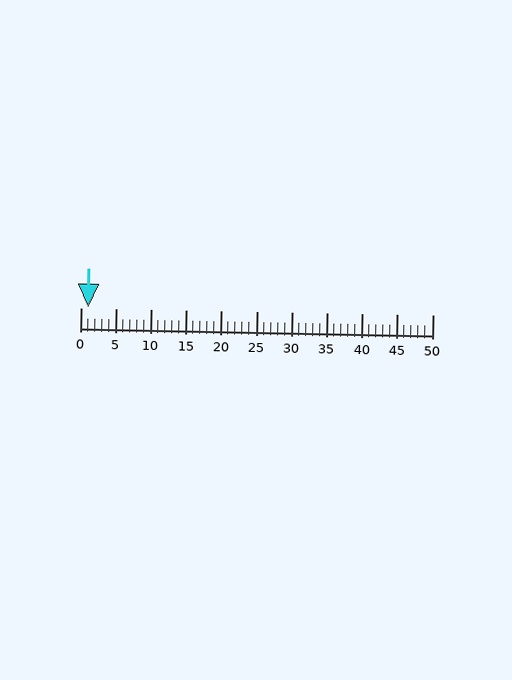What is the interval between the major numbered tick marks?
The major tick marks are spaced 5 units apart.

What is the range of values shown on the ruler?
The ruler shows values from 0 to 50.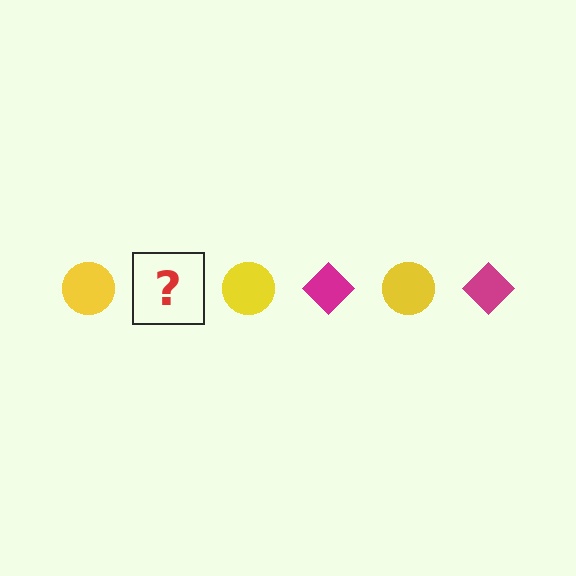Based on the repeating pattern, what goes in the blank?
The blank should be a magenta diamond.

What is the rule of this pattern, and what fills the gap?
The rule is that the pattern alternates between yellow circle and magenta diamond. The gap should be filled with a magenta diamond.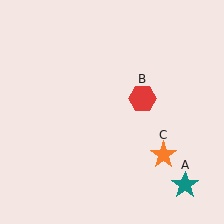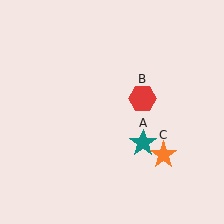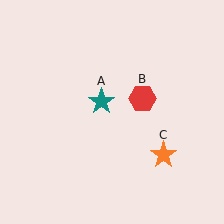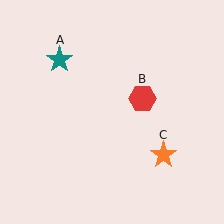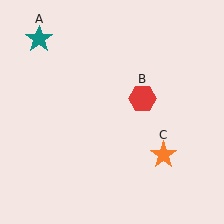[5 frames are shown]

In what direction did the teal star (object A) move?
The teal star (object A) moved up and to the left.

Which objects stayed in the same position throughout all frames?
Red hexagon (object B) and orange star (object C) remained stationary.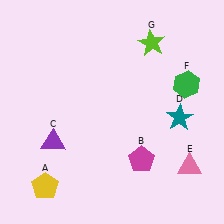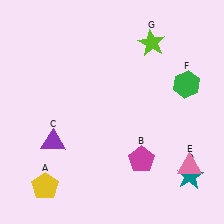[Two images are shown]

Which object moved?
The teal star (D) moved down.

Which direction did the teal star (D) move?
The teal star (D) moved down.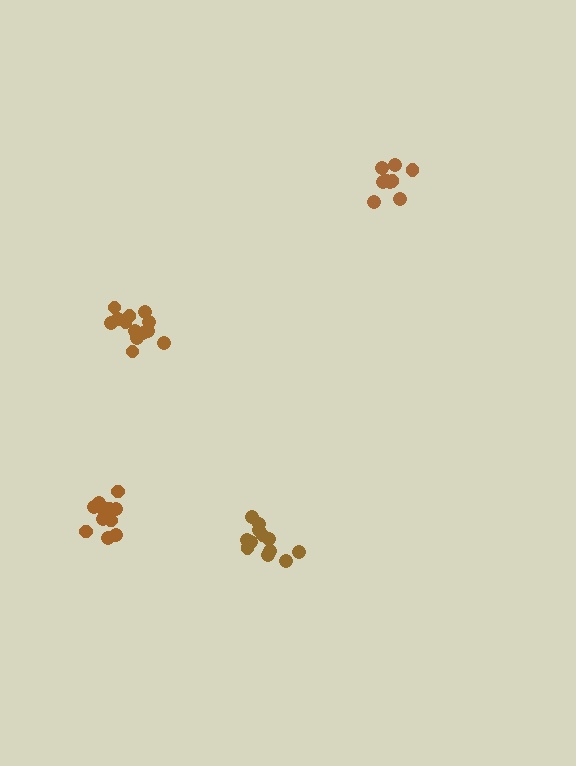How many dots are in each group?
Group 1: 12 dots, Group 2: 13 dots, Group 3: 9 dots, Group 4: 14 dots (48 total).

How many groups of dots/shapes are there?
There are 4 groups.